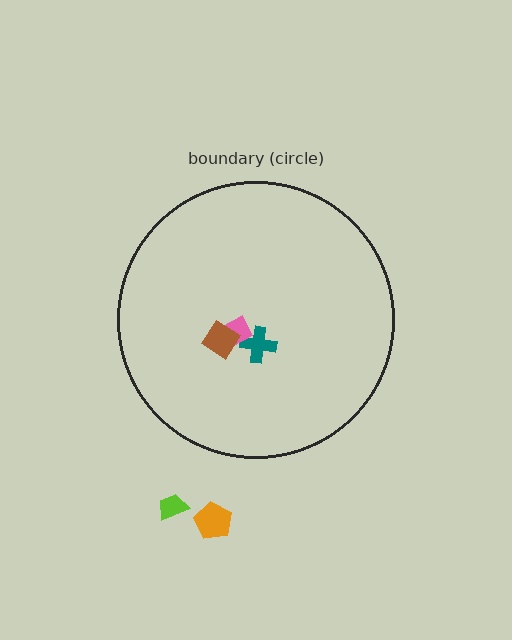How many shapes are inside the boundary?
3 inside, 2 outside.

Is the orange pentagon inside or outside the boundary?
Outside.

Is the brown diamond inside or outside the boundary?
Inside.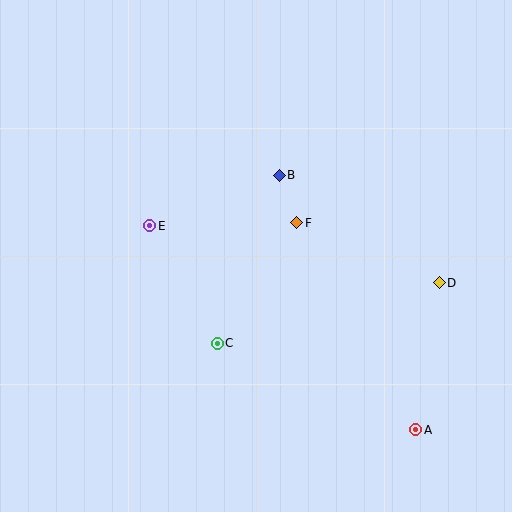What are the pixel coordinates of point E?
Point E is at (150, 226).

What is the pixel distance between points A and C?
The distance between A and C is 217 pixels.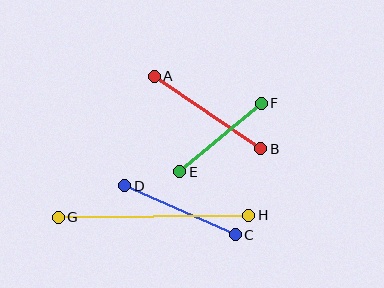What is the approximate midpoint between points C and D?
The midpoint is at approximately (180, 210) pixels.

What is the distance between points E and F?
The distance is approximately 107 pixels.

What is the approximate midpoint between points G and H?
The midpoint is at approximately (154, 216) pixels.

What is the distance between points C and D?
The distance is approximately 121 pixels.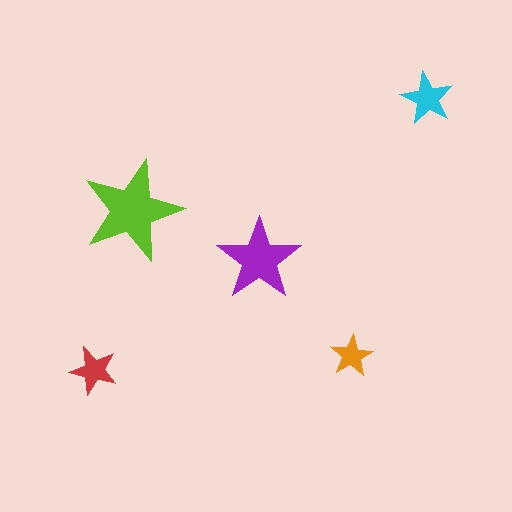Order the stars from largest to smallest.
the lime one, the purple one, the cyan one, the red one, the orange one.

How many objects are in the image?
There are 5 objects in the image.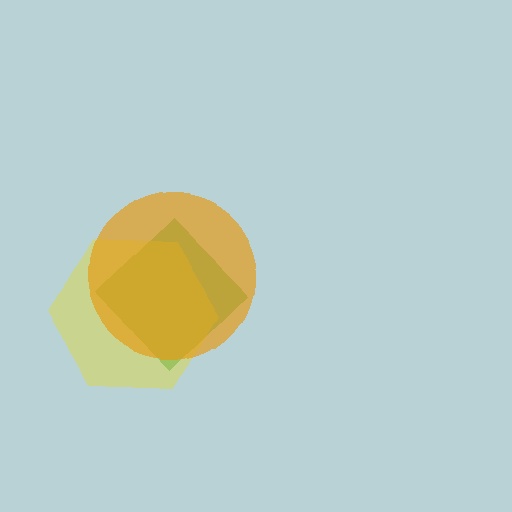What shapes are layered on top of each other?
The layered shapes are: a green diamond, a yellow hexagon, an orange circle.